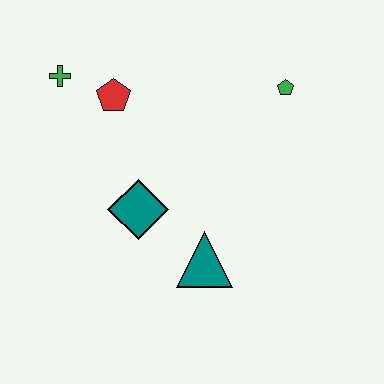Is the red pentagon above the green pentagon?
No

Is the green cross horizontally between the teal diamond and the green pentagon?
No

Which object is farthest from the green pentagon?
The green cross is farthest from the green pentagon.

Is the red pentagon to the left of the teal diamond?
Yes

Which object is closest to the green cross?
The red pentagon is closest to the green cross.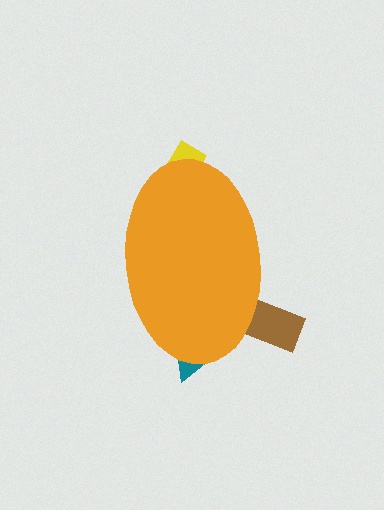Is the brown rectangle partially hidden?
Yes, the brown rectangle is partially hidden behind the orange ellipse.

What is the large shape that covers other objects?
An orange ellipse.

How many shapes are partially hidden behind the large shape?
3 shapes are partially hidden.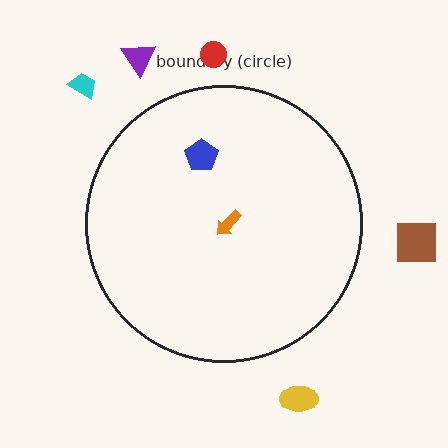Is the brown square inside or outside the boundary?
Outside.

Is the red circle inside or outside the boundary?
Outside.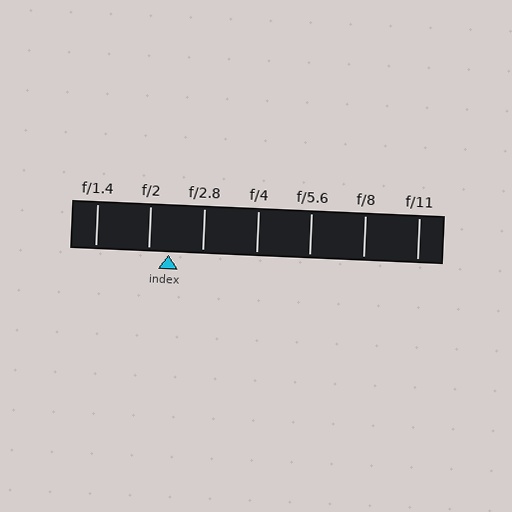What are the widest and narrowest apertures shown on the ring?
The widest aperture shown is f/1.4 and the narrowest is f/11.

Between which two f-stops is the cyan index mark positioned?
The index mark is between f/2 and f/2.8.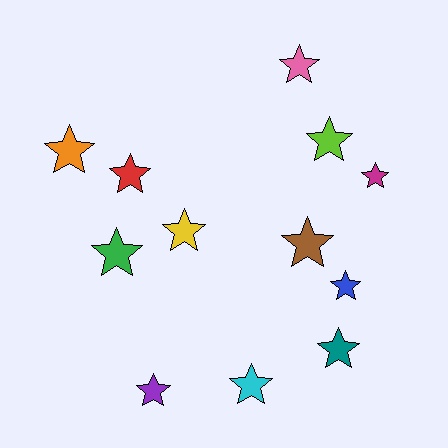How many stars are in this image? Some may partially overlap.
There are 12 stars.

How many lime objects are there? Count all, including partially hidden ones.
There is 1 lime object.